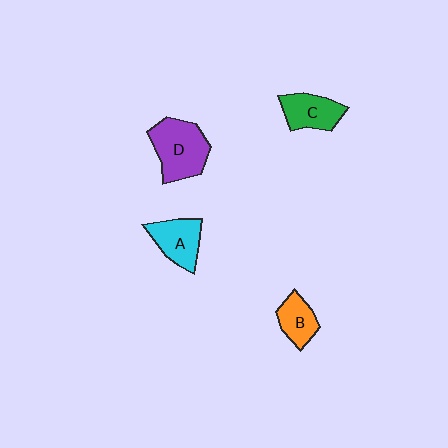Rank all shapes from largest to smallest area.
From largest to smallest: D (purple), A (cyan), C (green), B (orange).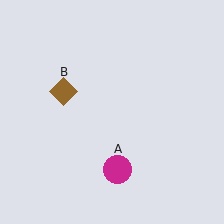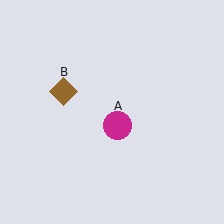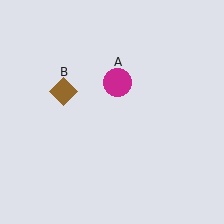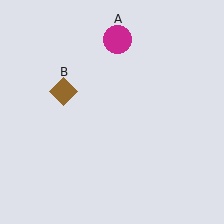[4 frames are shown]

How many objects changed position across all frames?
1 object changed position: magenta circle (object A).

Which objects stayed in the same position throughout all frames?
Brown diamond (object B) remained stationary.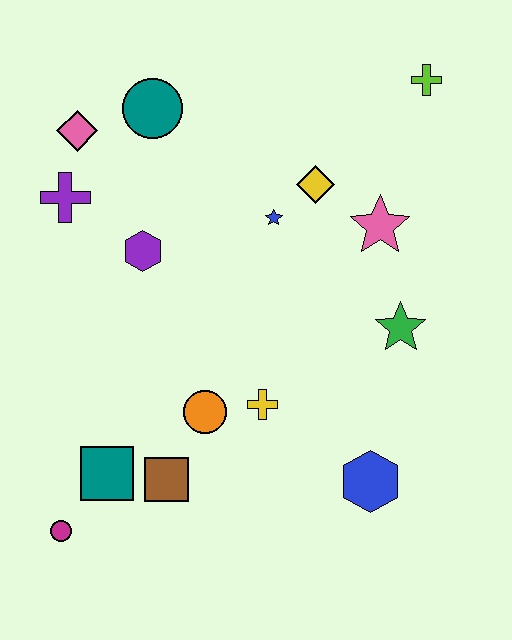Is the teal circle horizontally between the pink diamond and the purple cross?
No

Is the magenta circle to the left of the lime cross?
Yes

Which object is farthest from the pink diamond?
The blue hexagon is farthest from the pink diamond.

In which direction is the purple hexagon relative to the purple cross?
The purple hexagon is to the right of the purple cross.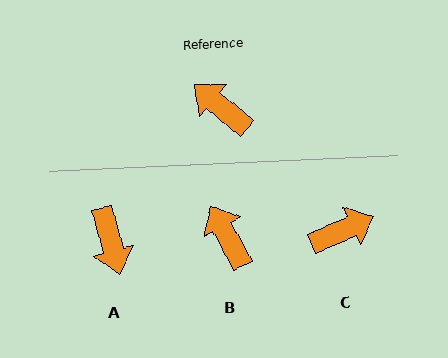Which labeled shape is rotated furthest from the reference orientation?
A, about 144 degrees away.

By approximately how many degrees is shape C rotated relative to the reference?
Approximately 116 degrees clockwise.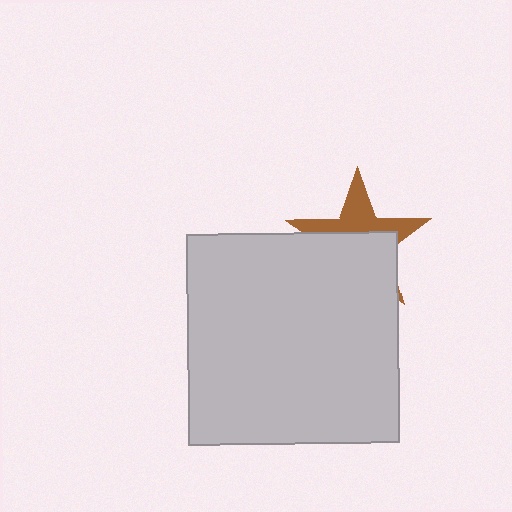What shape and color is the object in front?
The object in front is a light gray square.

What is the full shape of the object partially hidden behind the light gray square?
The partially hidden object is a brown star.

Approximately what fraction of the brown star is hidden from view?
Roughly 58% of the brown star is hidden behind the light gray square.